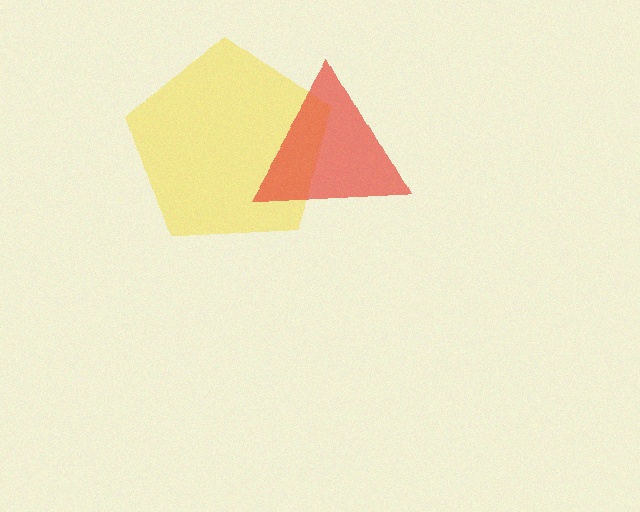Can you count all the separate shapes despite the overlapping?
Yes, there are 2 separate shapes.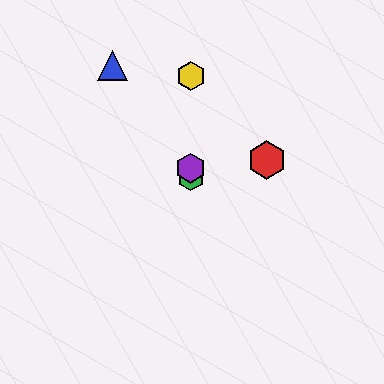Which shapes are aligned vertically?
The green hexagon, the yellow hexagon, the purple hexagon are aligned vertically.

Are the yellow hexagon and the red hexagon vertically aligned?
No, the yellow hexagon is at x≈191 and the red hexagon is at x≈267.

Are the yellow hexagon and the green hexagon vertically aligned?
Yes, both are at x≈191.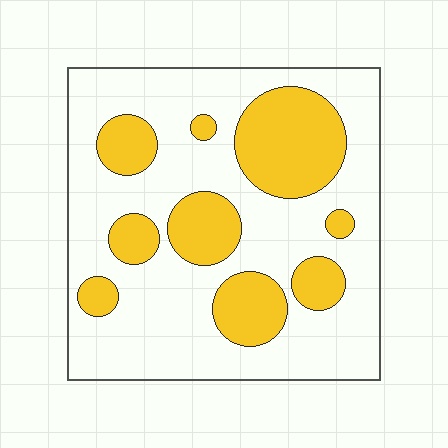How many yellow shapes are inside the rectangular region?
9.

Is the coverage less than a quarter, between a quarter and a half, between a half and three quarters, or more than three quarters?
Between a quarter and a half.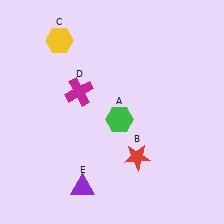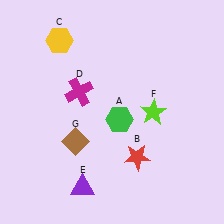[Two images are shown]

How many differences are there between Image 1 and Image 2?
There are 2 differences between the two images.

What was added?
A lime star (F), a brown diamond (G) were added in Image 2.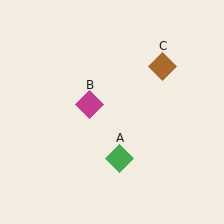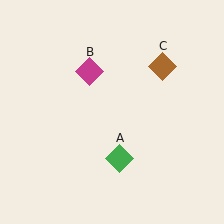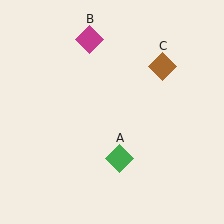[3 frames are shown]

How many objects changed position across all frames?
1 object changed position: magenta diamond (object B).